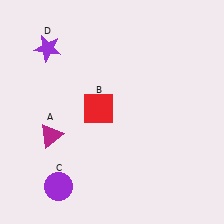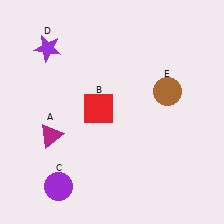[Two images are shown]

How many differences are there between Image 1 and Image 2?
There is 1 difference between the two images.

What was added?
A brown circle (E) was added in Image 2.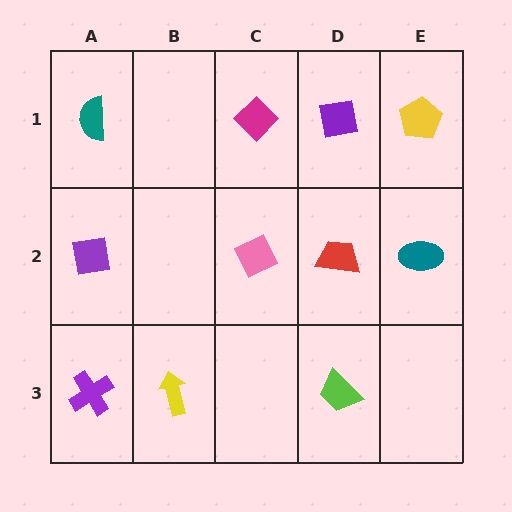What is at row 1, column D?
A purple square.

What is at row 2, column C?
A pink diamond.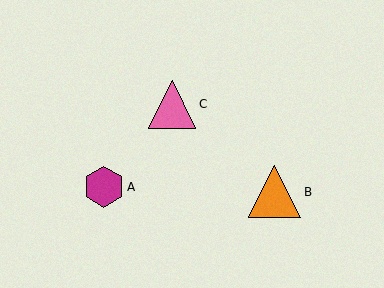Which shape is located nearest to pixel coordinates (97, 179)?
The magenta hexagon (labeled A) at (104, 187) is nearest to that location.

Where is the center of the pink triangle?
The center of the pink triangle is at (172, 104).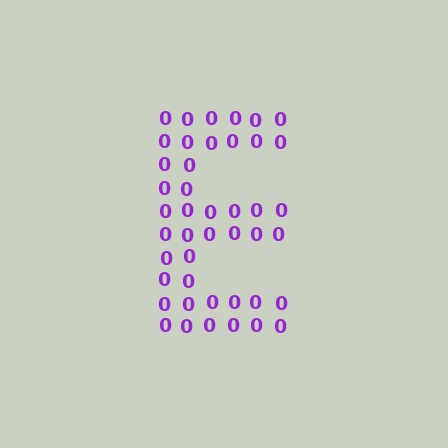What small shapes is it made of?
It is made of small digit 0's.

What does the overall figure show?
The overall figure shows the letter E.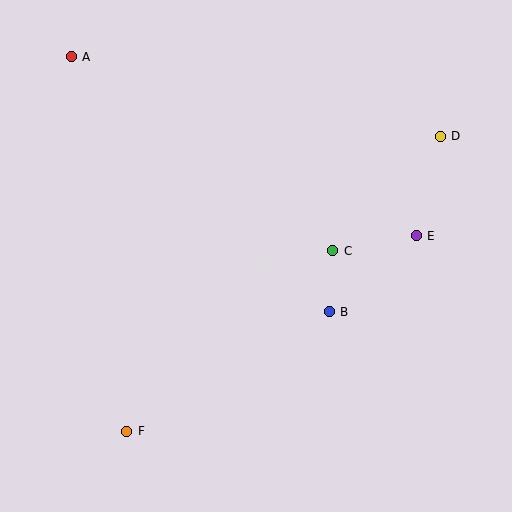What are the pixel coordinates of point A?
Point A is at (71, 57).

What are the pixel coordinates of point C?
Point C is at (333, 251).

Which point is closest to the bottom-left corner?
Point F is closest to the bottom-left corner.